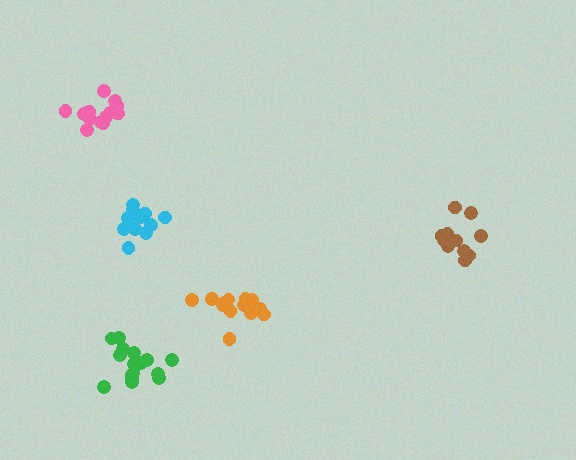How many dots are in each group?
Group 1: 15 dots, Group 2: 12 dots, Group 3: 16 dots, Group 4: 15 dots, Group 5: 12 dots (70 total).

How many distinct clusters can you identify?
There are 5 distinct clusters.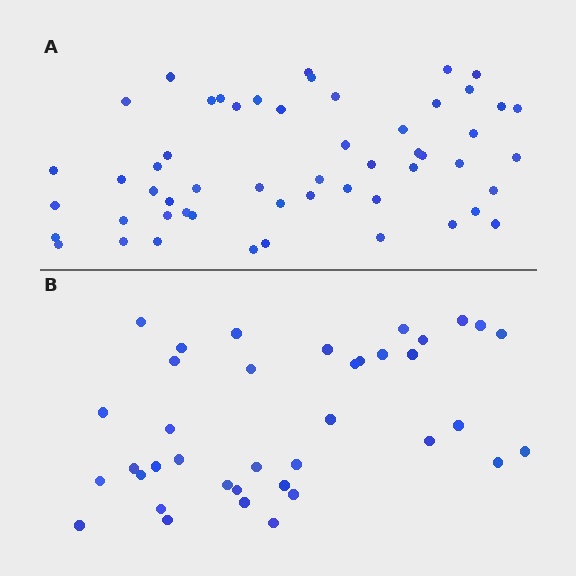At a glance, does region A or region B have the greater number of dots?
Region A (the top region) has more dots.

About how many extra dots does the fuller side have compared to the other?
Region A has approximately 15 more dots than region B.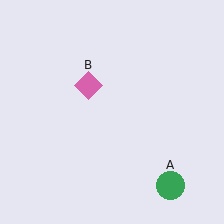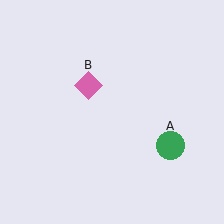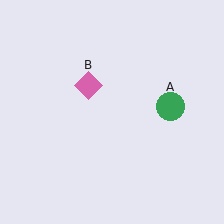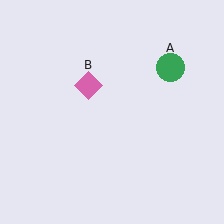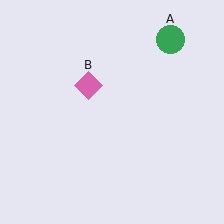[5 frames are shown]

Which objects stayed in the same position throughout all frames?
Pink diamond (object B) remained stationary.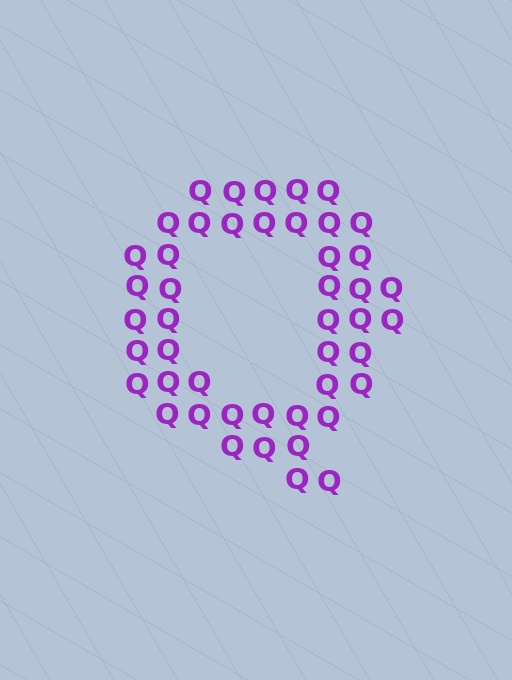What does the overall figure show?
The overall figure shows the letter Q.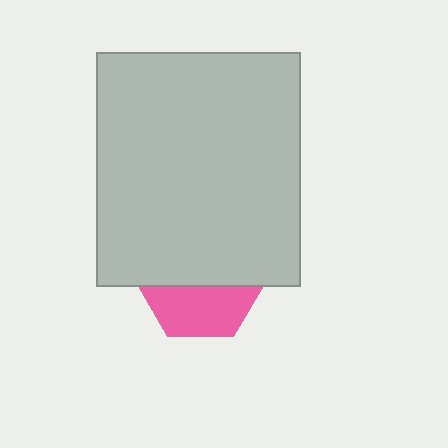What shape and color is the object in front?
The object in front is a light gray rectangle.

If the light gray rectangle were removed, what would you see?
You would see the complete pink hexagon.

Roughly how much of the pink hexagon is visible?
A small part of it is visible (roughly 41%).